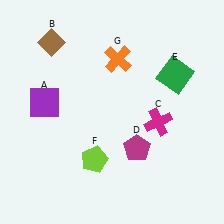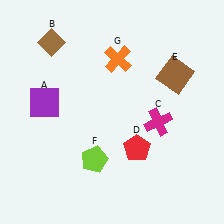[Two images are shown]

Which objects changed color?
D changed from magenta to red. E changed from green to brown.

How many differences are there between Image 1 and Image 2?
There are 2 differences between the two images.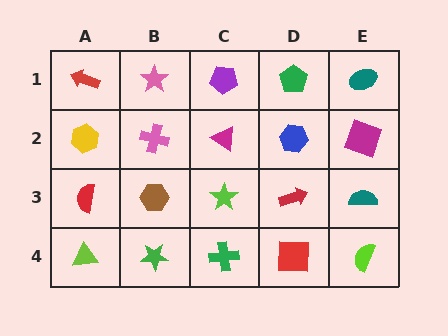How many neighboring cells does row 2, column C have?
4.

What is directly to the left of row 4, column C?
A green star.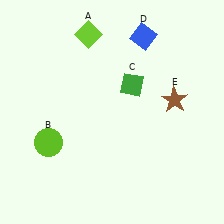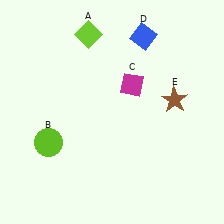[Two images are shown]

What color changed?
The diamond (C) changed from green in Image 1 to magenta in Image 2.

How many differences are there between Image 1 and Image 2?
There is 1 difference between the two images.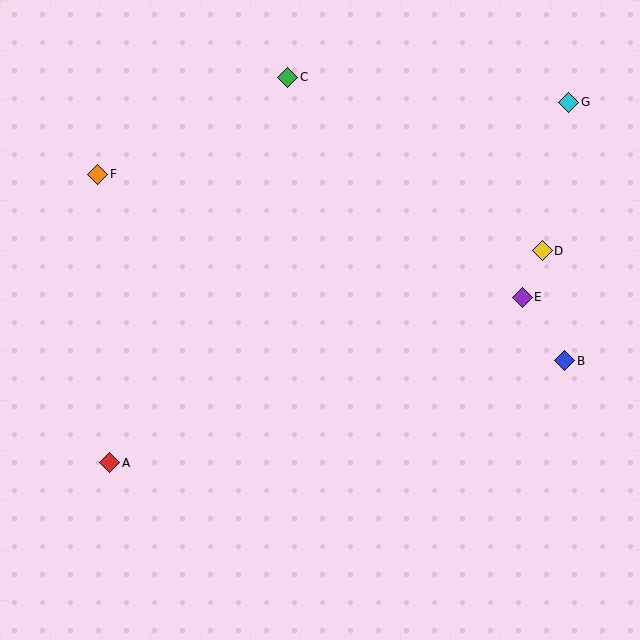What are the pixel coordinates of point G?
Point G is at (569, 102).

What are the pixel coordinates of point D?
Point D is at (542, 251).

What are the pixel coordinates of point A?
Point A is at (110, 463).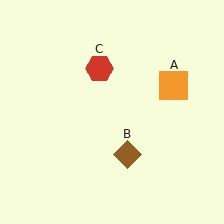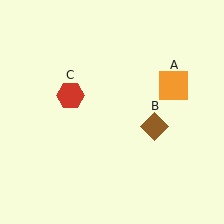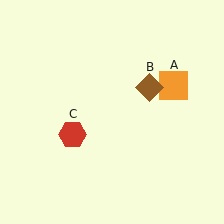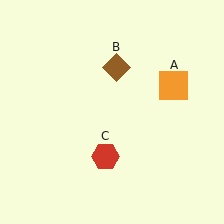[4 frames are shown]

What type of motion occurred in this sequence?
The brown diamond (object B), red hexagon (object C) rotated counterclockwise around the center of the scene.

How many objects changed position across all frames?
2 objects changed position: brown diamond (object B), red hexagon (object C).